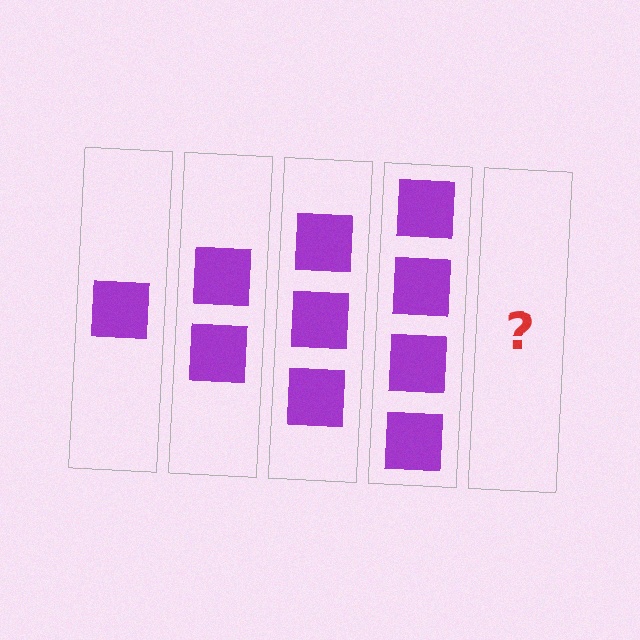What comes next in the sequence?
The next element should be 5 squares.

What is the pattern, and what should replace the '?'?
The pattern is that each step adds one more square. The '?' should be 5 squares.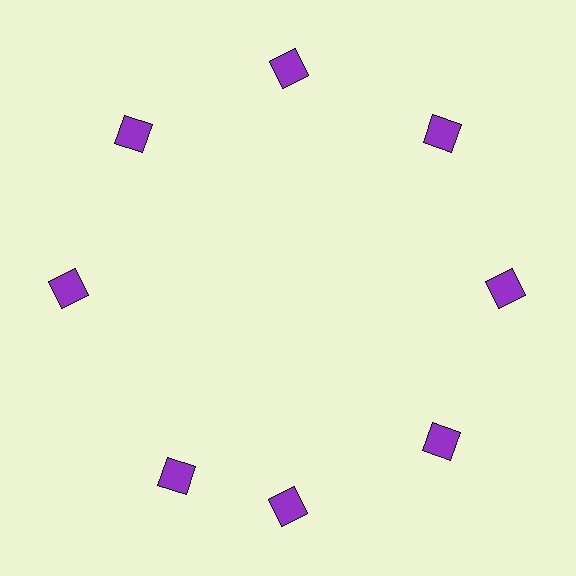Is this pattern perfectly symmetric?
No. The 8 purple squares are arranged in a ring, but one element near the 8 o'clock position is rotated out of alignment along the ring, breaking the 8-fold rotational symmetry.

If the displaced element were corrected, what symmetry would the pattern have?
It would have 8-fold rotational symmetry — the pattern would map onto itself every 45 degrees.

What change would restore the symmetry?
The symmetry would be restored by rotating it back into even spacing with its neighbors so that all 8 squares sit at equal angles and equal distance from the center.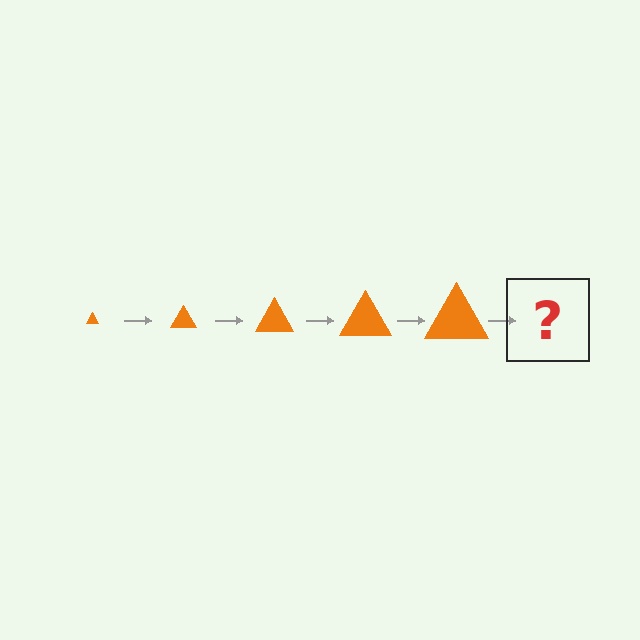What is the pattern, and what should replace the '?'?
The pattern is that the triangle gets progressively larger each step. The '?' should be an orange triangle, larger than the previous one.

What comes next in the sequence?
The next element should be an orange triangle, larger than the previous one.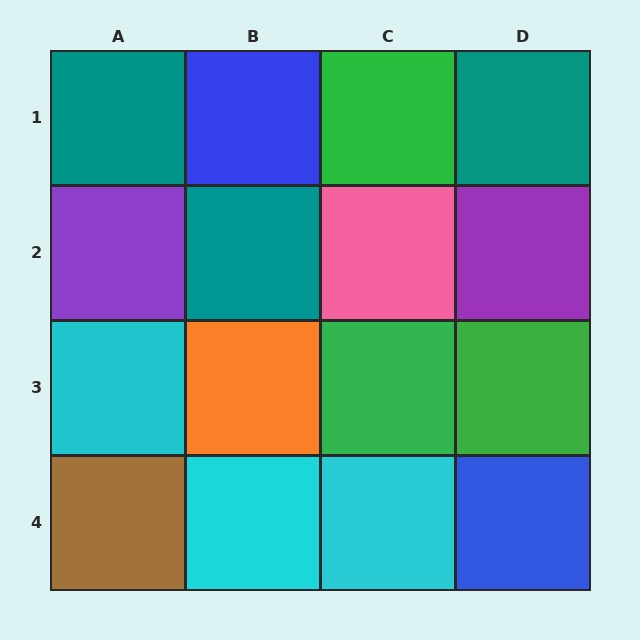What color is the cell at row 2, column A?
Purple.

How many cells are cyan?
3 cells are cyan.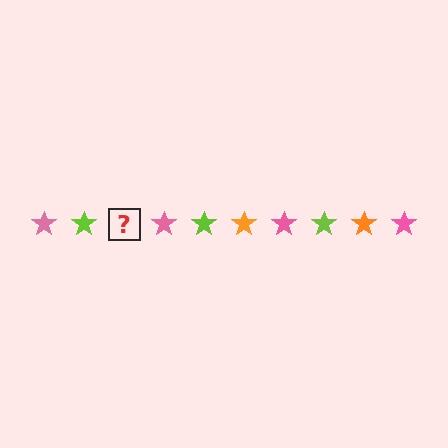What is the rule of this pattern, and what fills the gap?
The rule is that the pattern cycles through pink, lime, orange stars. The gap should be filled with an orange star.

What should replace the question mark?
The question mark should be replaced with an orange star.